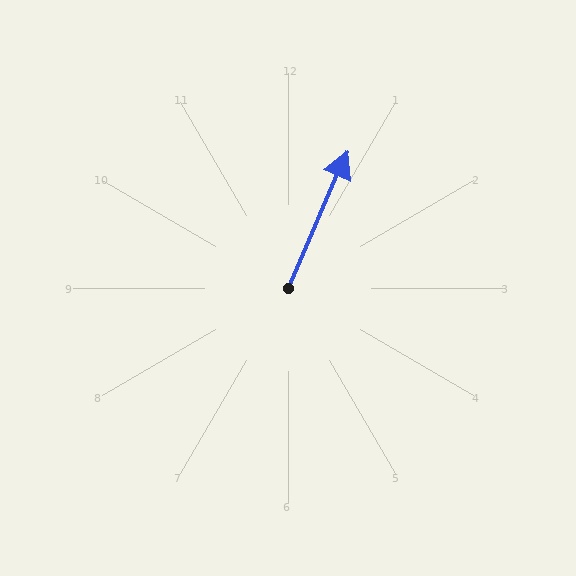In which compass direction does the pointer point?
Northeast.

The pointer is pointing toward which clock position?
Roughly 1 o'clock.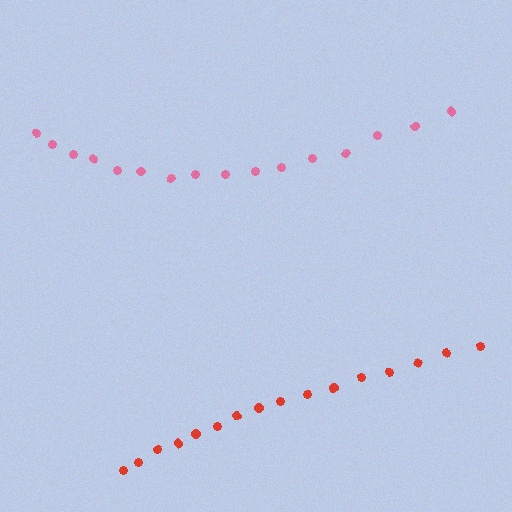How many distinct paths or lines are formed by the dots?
There are 2 distinct paths.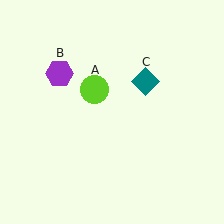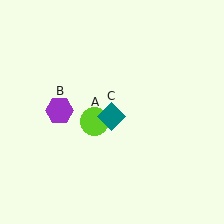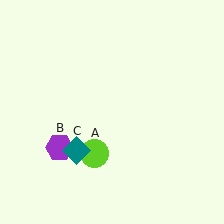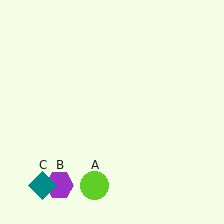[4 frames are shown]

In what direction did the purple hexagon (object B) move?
The purple hexagon (object B) moved down.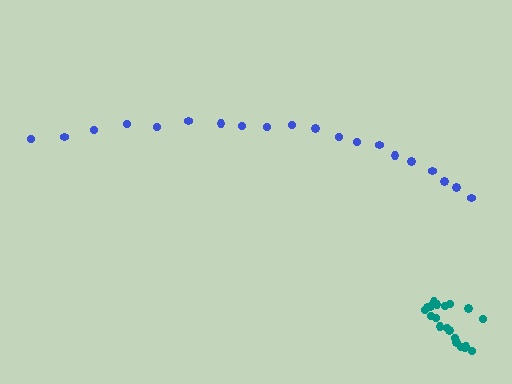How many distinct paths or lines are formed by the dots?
There are 2 distinct paths.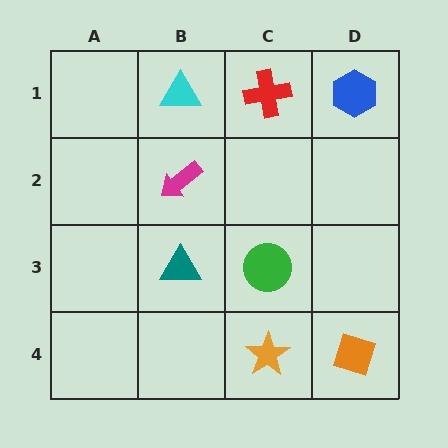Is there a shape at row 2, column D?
No, that cell is empty.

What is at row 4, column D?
An orange diamond.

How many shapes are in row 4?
2 shapes.